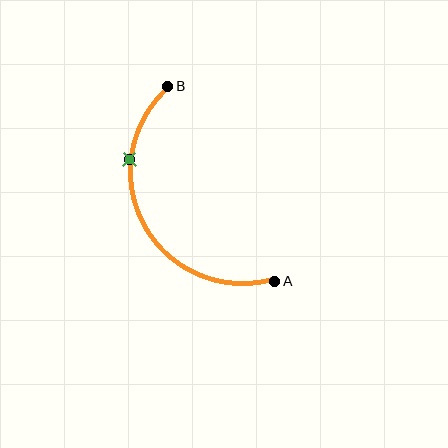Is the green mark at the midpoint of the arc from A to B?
No. The green mark lies on the arc but is closer to endpoint B. The arc midpoint would be at the point on the curve equidistant along the arc from both A and B.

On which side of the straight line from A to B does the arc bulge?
The arc bulges to the left of the straight line connecting A and B.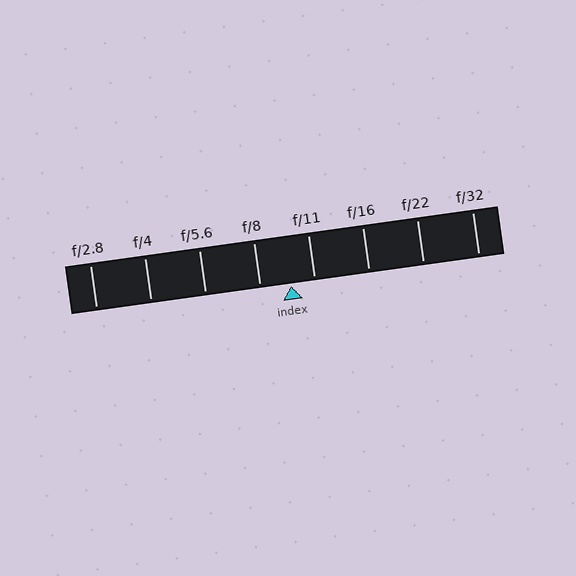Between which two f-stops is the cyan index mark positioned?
The index mark is between f/8 and f/11.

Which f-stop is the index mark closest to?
The index mark is closest to f/11.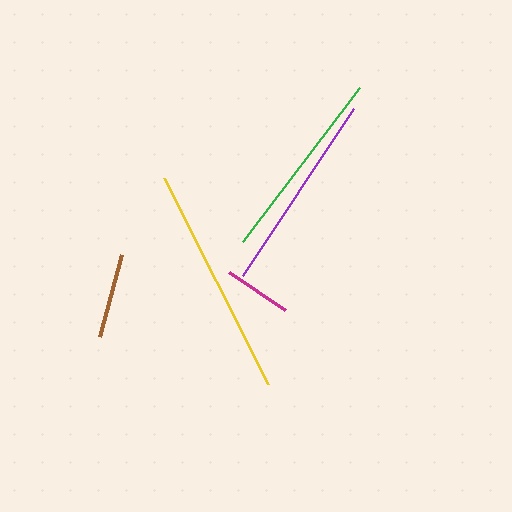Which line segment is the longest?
The yellow line is the longest at approximately 231 pixels.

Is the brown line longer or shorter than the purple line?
The purple line is longer than the brown line.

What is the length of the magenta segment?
The magenta segment is approximately 67 pixels long.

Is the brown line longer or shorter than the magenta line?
The brown line is longer than the magenta line.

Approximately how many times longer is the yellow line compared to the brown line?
The yellow line is approximately 2.7 times the length of the brown line.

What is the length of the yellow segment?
The yellow segment is approximately 231 pixels long.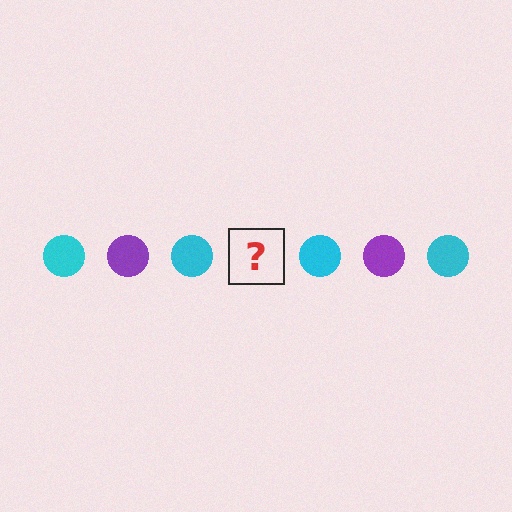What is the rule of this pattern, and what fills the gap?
The rule is that the pattern cycles through cyan, purple circles. The gap should be filled with a purple circle.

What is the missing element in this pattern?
The missing element is a purple circle.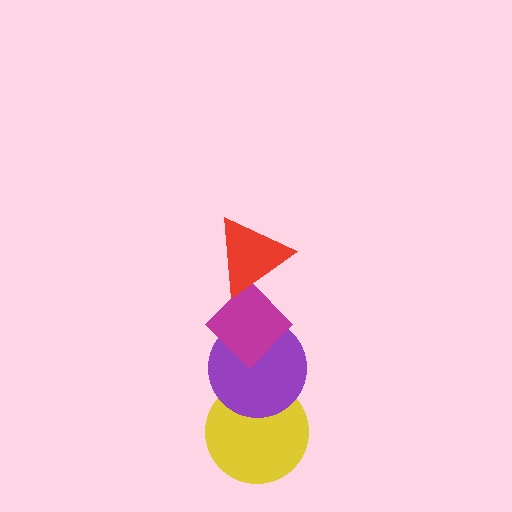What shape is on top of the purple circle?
The magenta diamond is on top of the purple circle.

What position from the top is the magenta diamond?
The magenta diamond is 2nd from the top.